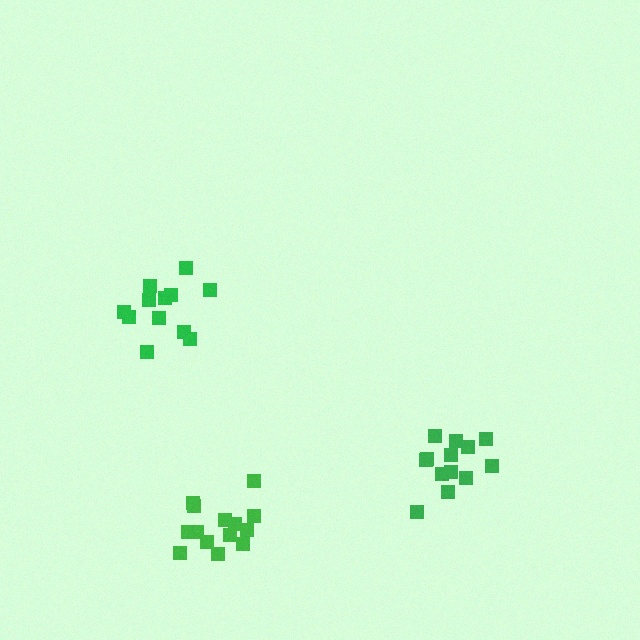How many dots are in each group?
Group 1: 13 dots, Group 2: 12 dots, Group 3: 14 dots (39 total).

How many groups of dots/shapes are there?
There are 3 groups.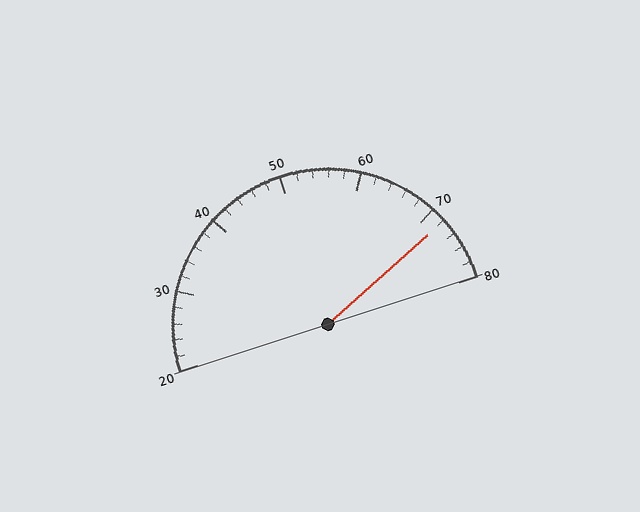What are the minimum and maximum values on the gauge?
The gauge ranges from 20 to 80.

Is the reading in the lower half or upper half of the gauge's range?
The reading is in the upper half of the range (20 to 80).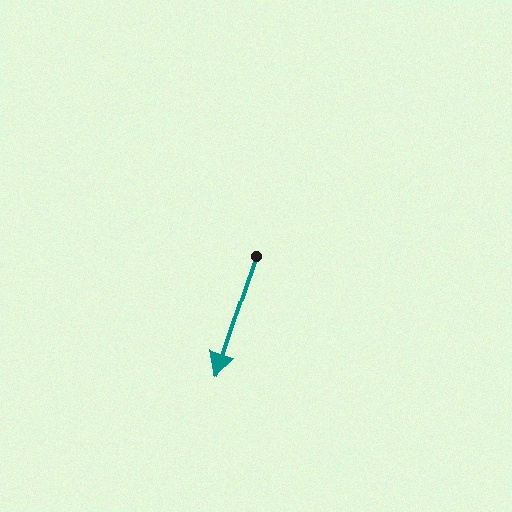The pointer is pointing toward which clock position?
Roughly 7 o'clock.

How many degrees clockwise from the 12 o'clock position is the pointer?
Approximately 199 degrees.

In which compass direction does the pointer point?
South.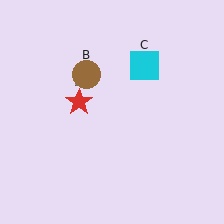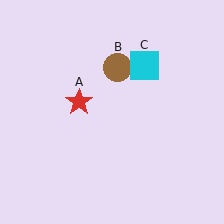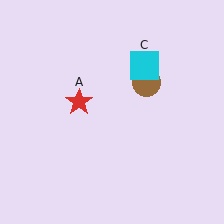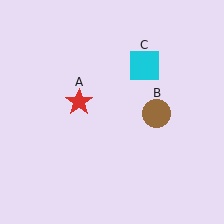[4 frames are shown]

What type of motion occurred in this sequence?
The brown circle (object B) rotated clockwise around the center of the scene.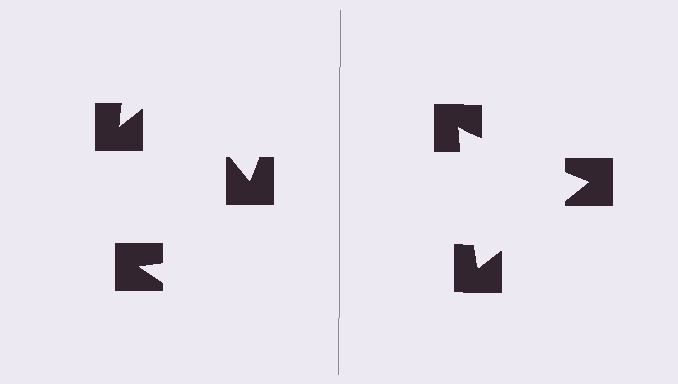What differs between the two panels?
The notched squares are positioned identically on both sides; only the wedge orientations differ. On the right they align to a triangle; on the left they are misaligned.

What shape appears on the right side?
An illusory triangle.